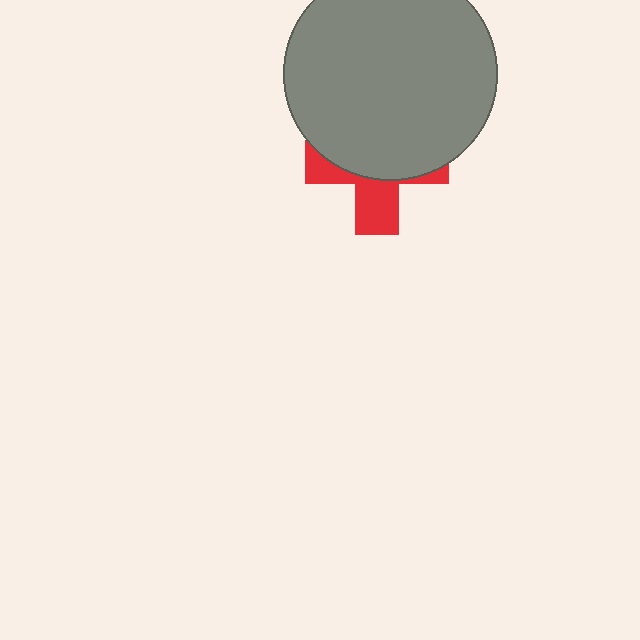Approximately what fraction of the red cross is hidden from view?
Roughly 63% of the red cross is hidden behind the gray circle.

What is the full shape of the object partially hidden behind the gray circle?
The partially hidden object is a red cross.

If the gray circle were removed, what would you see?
You would see the complete red cross.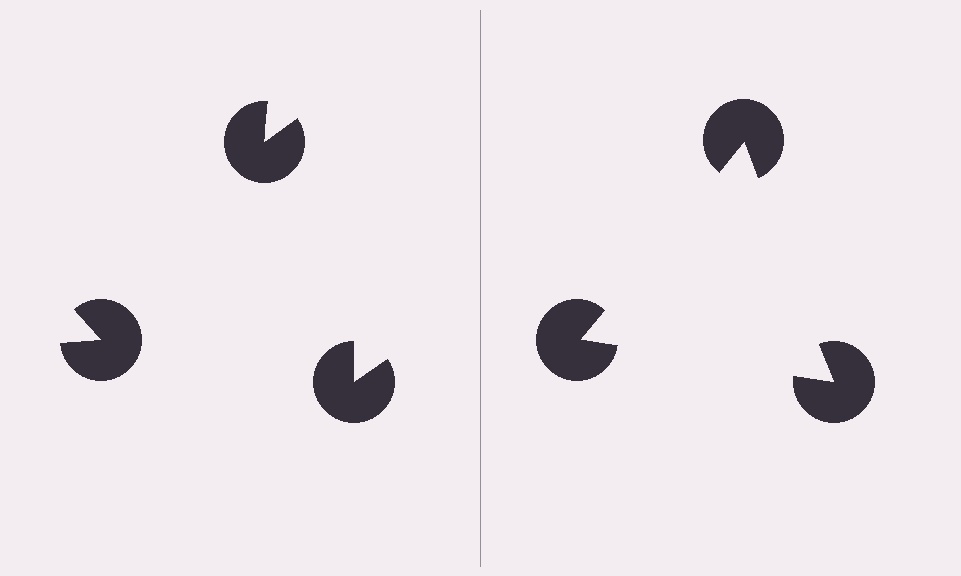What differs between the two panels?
The pac-man discs are positioned identically on both sides; only the wedge orientations differ. On the right they align to a triangle; on the left they are misaligned.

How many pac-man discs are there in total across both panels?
6 — 3 on each side.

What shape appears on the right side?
An illusory triangle.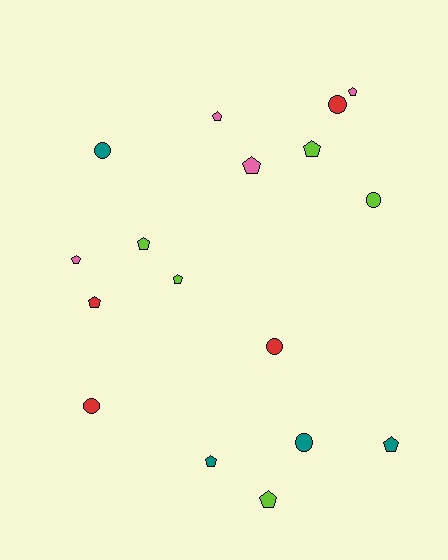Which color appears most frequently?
Lime, with 5 objects.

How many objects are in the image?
There are 17 objects.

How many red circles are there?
There are 3 red circles.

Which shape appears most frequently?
Pentagon, with 11 objects.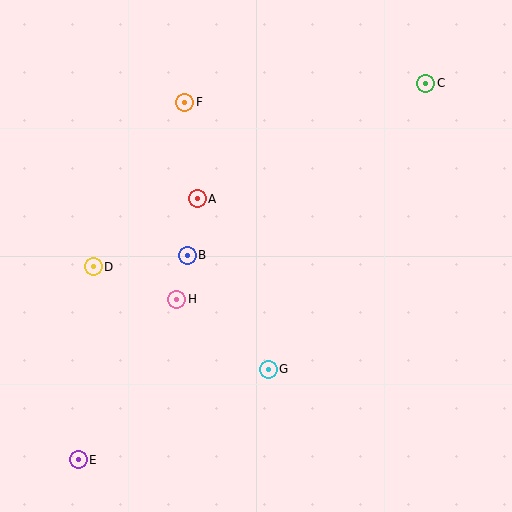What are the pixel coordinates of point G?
Point G is at (268, 369).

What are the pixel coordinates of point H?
Point H is at (177, 299).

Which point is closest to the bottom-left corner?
Point E is closest to the bottom-left corner.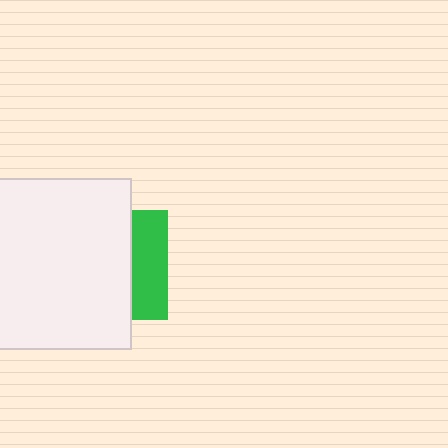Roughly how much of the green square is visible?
A small part of it is visible (roughly 33%).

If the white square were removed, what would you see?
You would see the complete green square.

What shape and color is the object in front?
The object in front is a white square.